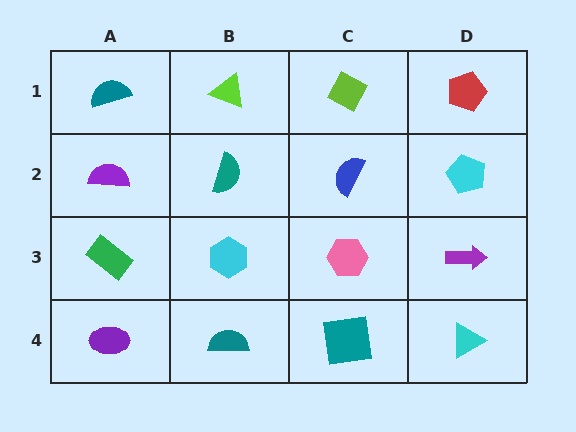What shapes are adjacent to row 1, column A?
A purple semicircle (row 2, column A), a lime triangle (row 1, column B).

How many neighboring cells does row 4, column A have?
2.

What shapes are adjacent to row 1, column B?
A teal semicircle (row 2, column B), a teal semicircle (row 1, column A), a lime diamond (row 1, column C).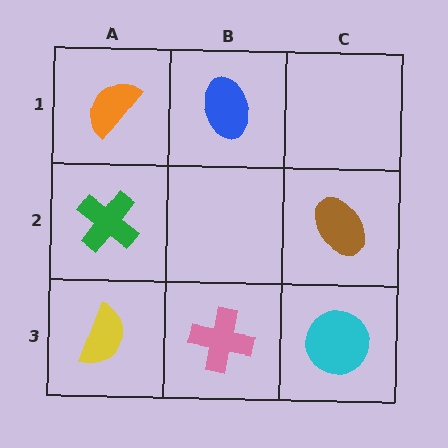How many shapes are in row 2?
2 shapes.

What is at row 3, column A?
A yellow semicircle.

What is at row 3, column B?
A pink cross.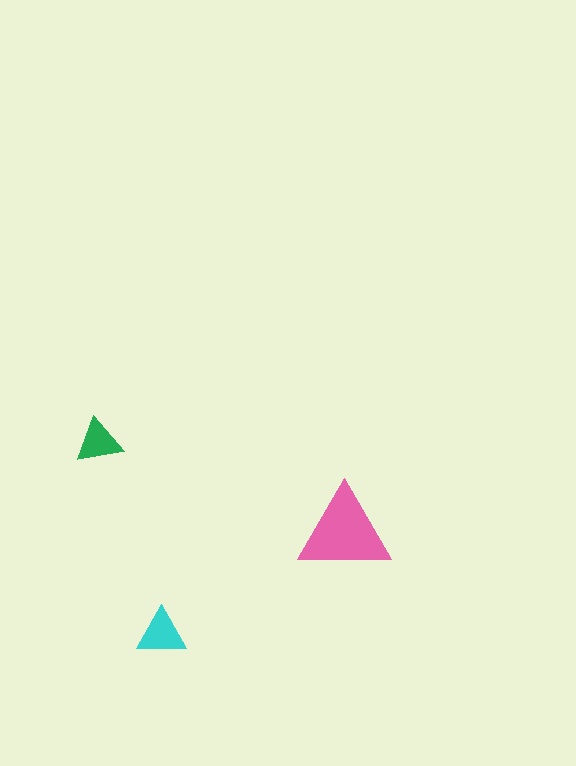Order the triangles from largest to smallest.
the pink one, the cyan one, the green one.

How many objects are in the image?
There are 3 objects in the image.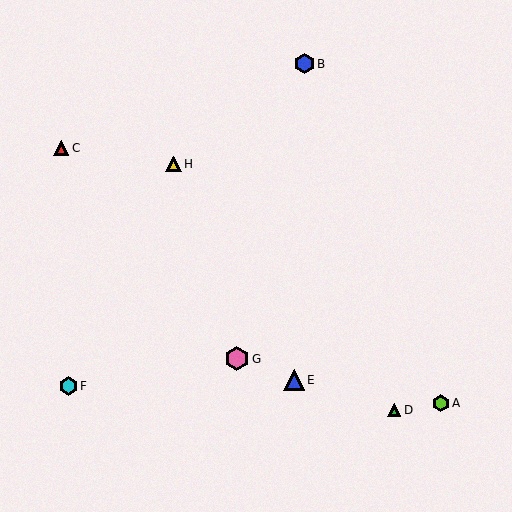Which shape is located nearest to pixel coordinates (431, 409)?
The lime hexagon (labeled A) at (441, 403) is nearest to that location.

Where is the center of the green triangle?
The center of the green triangle is at (394, 410).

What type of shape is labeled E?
Shape E is a blue triangle.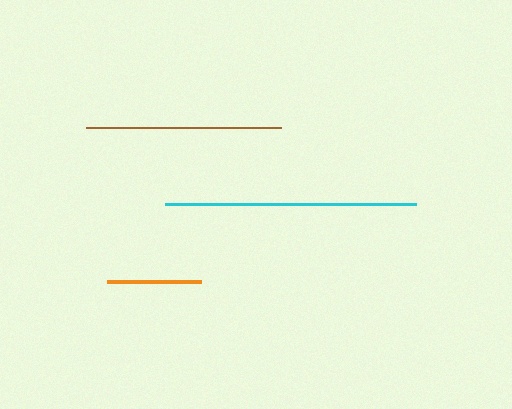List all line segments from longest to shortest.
From longest to shortest: cyan, brown, orange.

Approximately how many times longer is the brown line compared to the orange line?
The brown line is approximately 2.1 times the length of the orange line.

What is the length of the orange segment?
The orange segment is approximately 93 pixels long.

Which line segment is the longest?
The cyan line is the longest at approximately 251 pixels.